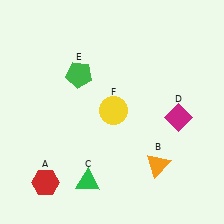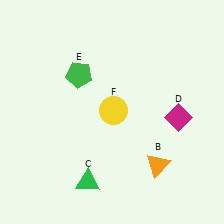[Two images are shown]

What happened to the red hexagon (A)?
The red hexagon (A) was removed in Image 2. It was in the bottom-left area of Image 1.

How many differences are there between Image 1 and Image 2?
There is 1 difference between the two images.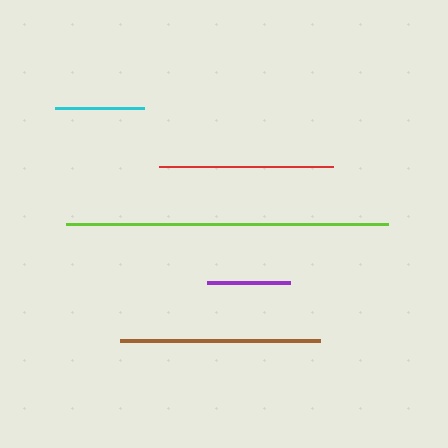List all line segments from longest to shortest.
From longest to shortest: lime, brown, red, cyan, purple.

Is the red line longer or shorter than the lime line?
The lime line is longer than the red line.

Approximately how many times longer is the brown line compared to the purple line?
The brown line is approximately 2.4 times the length of the purple line.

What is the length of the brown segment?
The brown segment is approximately 200 pixels long.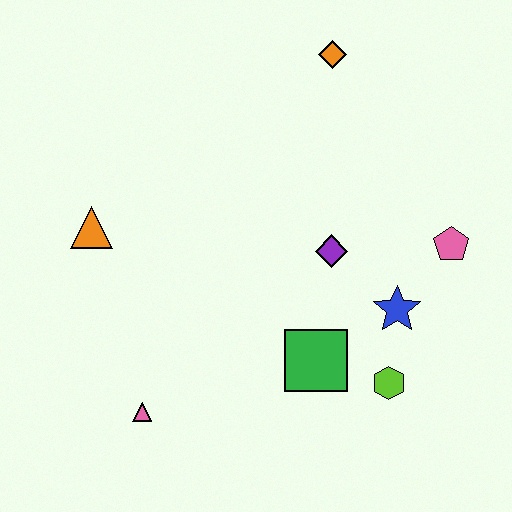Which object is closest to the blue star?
The lime hexagon is closest to the blue star.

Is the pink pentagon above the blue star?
Yes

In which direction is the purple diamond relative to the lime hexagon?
The purple diamond is above the lime hexagon.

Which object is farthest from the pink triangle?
The orange diamond is farthest from the pink triangle.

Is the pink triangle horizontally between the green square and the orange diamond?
No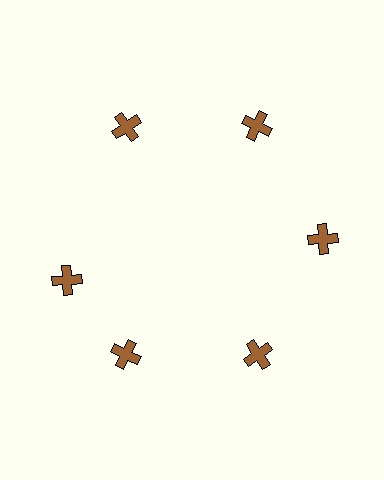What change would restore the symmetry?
The symmetry would be restored by rotating it back into even spacing with its neighbors so that all 6 crosses sit at equal angles and equal distance from the center.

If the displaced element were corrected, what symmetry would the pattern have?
It would have 6-fold rotational symmetry — the pattern would map onto itself every 60 degrees.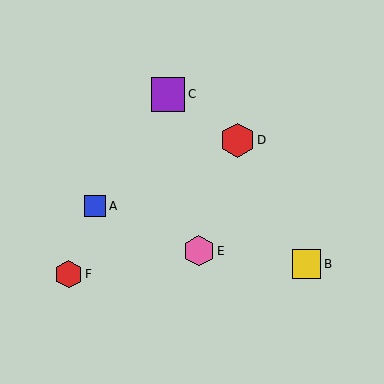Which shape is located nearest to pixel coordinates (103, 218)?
The blue square (labeled A) at (95, 206) is nearest to that location.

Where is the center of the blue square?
The center of the blue square is at (95, 206).